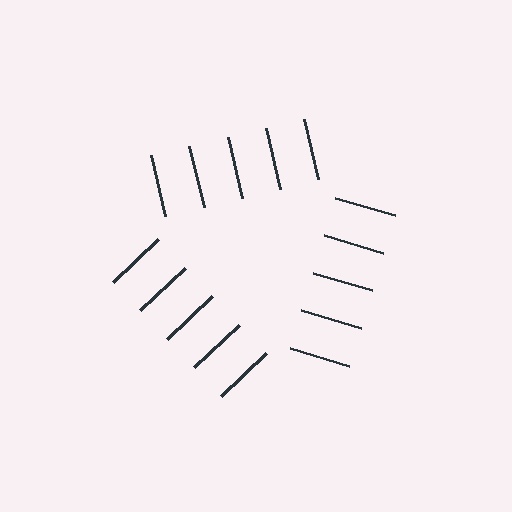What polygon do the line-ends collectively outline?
An illusory triangle — the line segments terminate on its edges but no continuous stroke is drawn.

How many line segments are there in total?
15 — 5 along each of the 3 edges.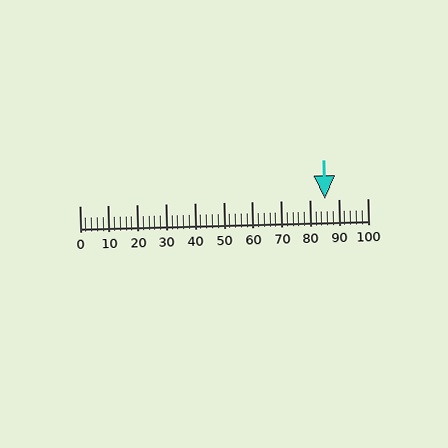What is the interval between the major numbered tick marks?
The major tick marks are spaced 10 units apart.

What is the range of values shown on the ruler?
The ruler shows values from 0 to 100.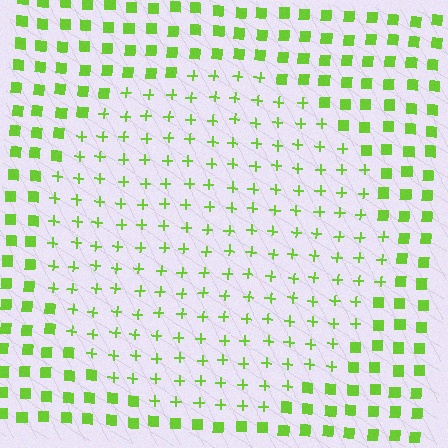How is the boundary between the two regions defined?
The boundary is defined by a change in element shape: plus signs inside vs. squares outside. All elements share the same color and spacing.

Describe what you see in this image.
The image is filled with small lime elements arranged in a uniform grid. A circle-shaped region contains plus signs, while the surrounding area contains squares. The boundary is defined purely by the change in element shape.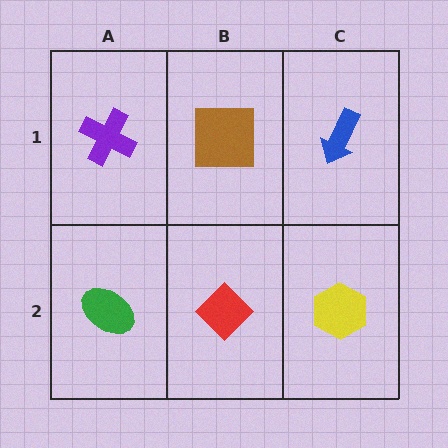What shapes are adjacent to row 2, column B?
A brown square (row 1, column B), a green ellipse (row 2, column A), a yellow hexagon (row 2, column C).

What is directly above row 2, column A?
A purple cross.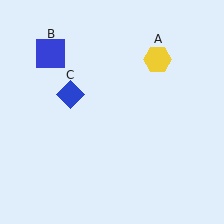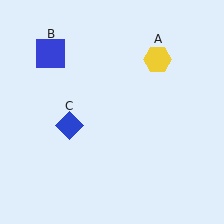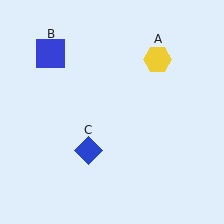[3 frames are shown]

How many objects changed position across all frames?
1 object changed position: blue diamond (object C).